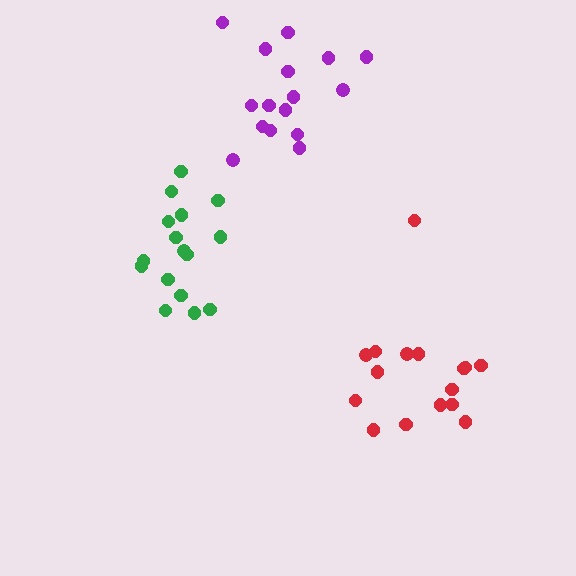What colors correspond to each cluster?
The clusters are colored: red, green, purple.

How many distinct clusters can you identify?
There are 3 distinct clusters.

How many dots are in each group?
Group 1: 16 dots, Group 2: 16 dots, Group 3: 16 dots (48 total).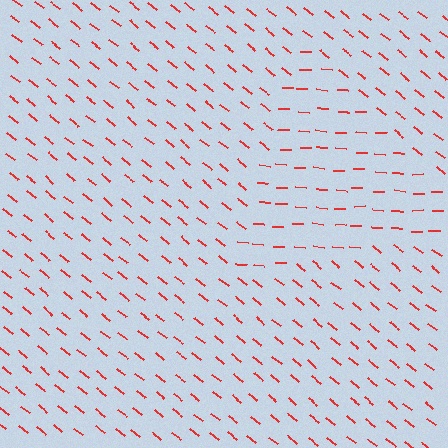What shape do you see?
I see a triangle.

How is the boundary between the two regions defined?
The boundary is defined purely by a change in line orientation (approximately 36 degrees difference). All lines are the same color and thickness.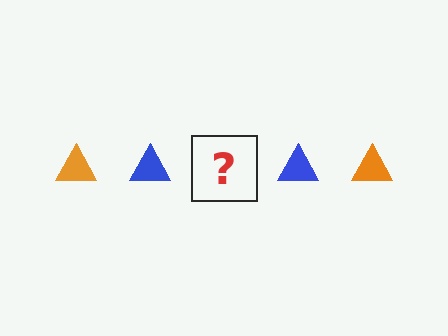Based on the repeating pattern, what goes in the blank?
The blank should be an orange triangle.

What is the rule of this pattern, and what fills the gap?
The rule is that the pattern cycles through orange, blue triangles. The gap should be filled with an orange triangle.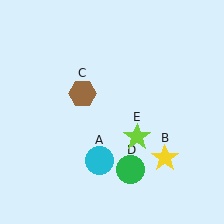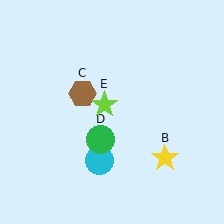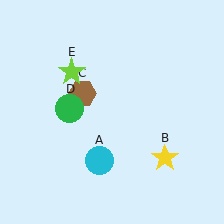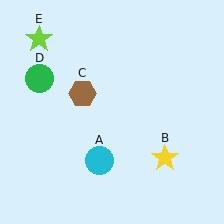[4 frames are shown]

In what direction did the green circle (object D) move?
The green circle (object D) moved up and to the left.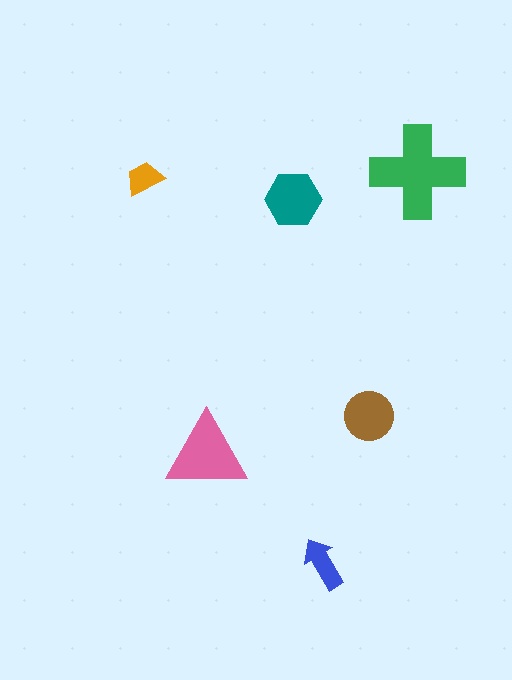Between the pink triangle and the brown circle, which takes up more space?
The pink triangle.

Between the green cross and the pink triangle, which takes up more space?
The green cross.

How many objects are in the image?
There are 6 objects in the image.